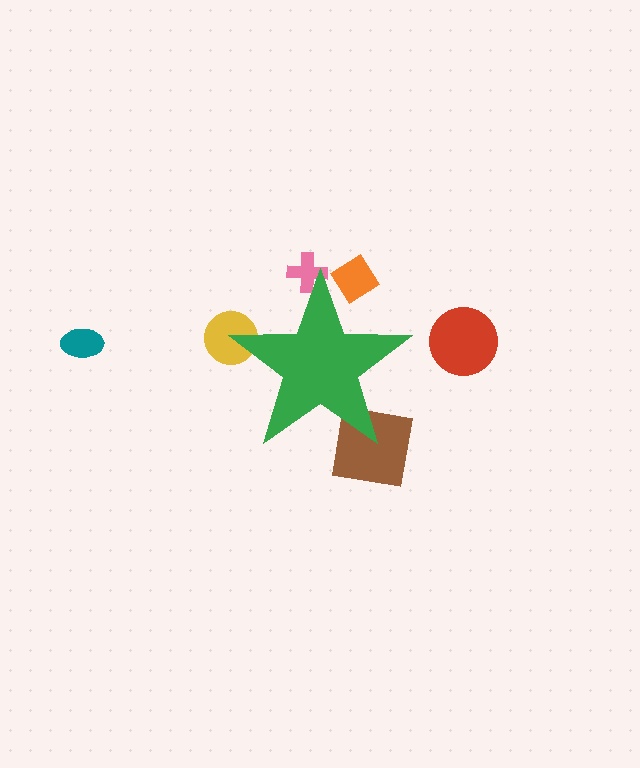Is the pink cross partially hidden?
Yes, the pink cross is partially hidden behind the green star.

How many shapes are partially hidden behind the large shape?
4 shapes are partially hidden.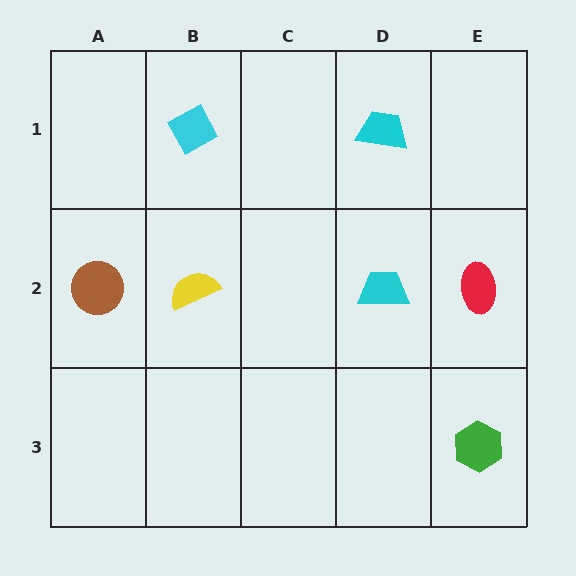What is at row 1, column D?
A cyan trapezoid.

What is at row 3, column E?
A green hexagon.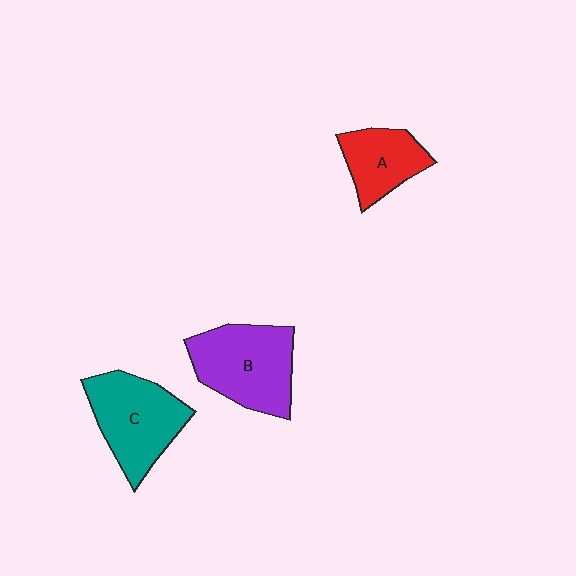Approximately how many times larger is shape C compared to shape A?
Approximately 1.5 times.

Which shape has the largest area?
Shape B (purple).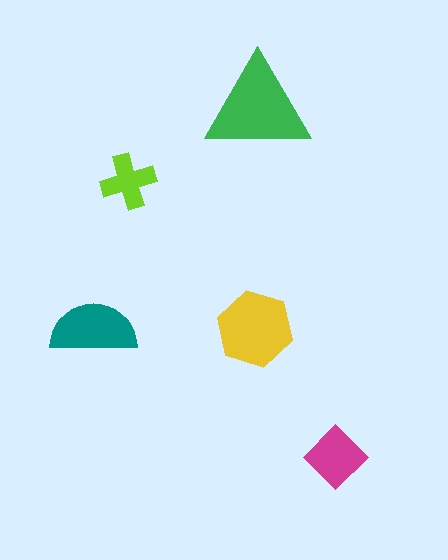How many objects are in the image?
There are 5 objects in the image.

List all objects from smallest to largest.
The lime cross, the magenta diamond, the teal semicircle, the yellow hexagon, the green triangle.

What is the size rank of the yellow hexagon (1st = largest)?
2nd.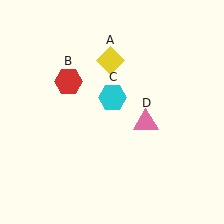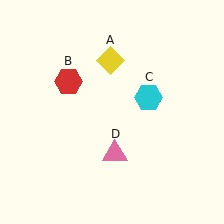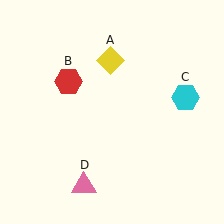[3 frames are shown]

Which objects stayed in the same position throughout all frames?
Yellow diamond (object A) and red hexagon (object B) remained stationary.